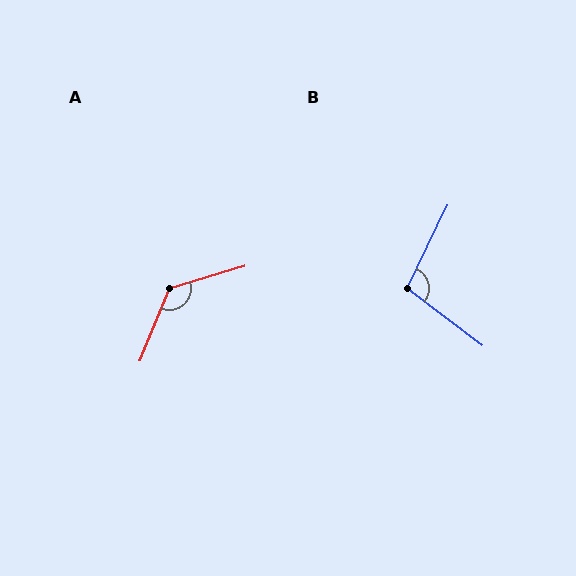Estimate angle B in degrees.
Approximately 102 degrees.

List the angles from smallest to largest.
B (102°), A (129°).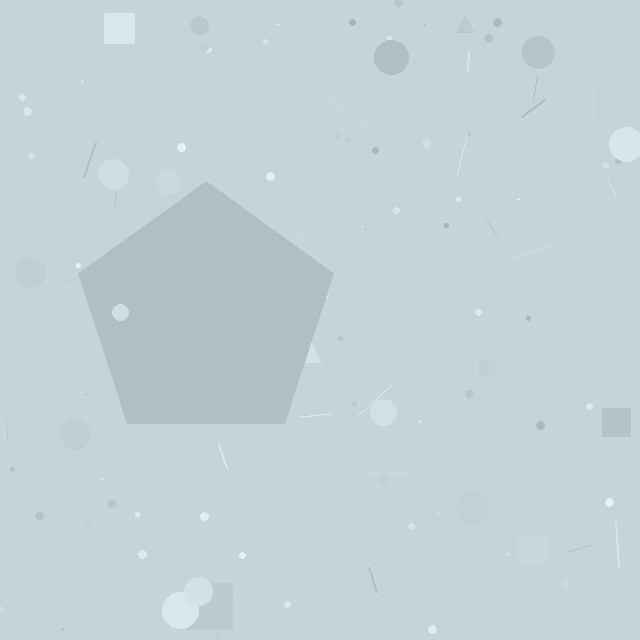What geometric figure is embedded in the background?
A pentagon is embedded in the background.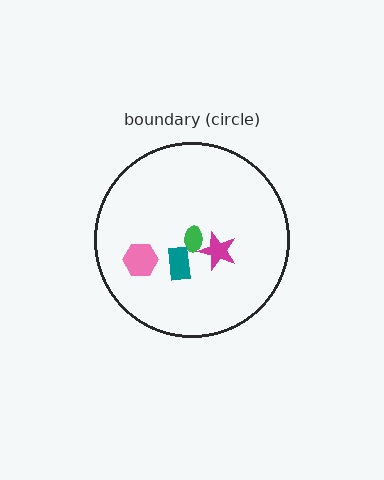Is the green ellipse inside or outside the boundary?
Inside.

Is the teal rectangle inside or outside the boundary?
Inside.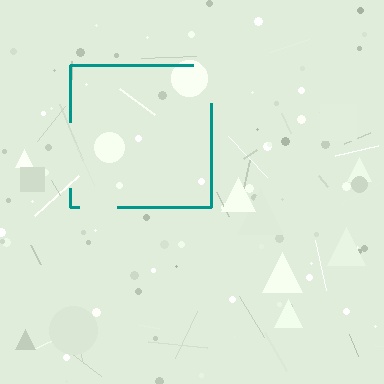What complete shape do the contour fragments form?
The contour fragments form a square.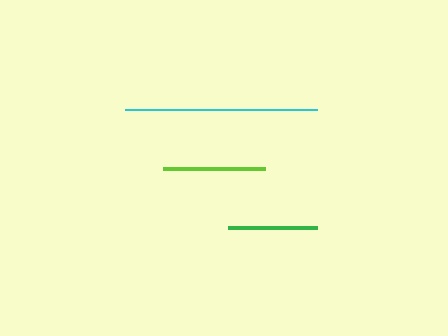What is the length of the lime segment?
The lime segment is approximately 102 pixels long.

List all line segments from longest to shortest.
From longest to shortest: cyan, lime, green.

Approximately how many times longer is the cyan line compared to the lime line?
The cyan line is approximately 1.9 times the length of the lime line.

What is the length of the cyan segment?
The cyan segment is approximately 192 pixels long.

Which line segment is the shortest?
The green line is the shortest at approximately 89 pixels.